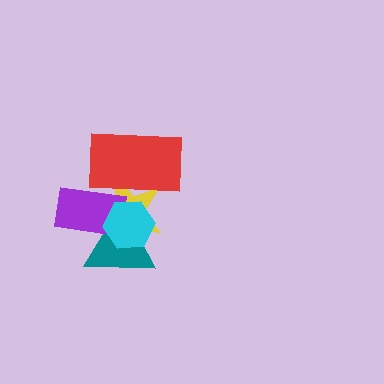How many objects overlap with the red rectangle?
3 objects overlap with the red rectangle.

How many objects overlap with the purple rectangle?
4 objects overlap with the purple rectangle.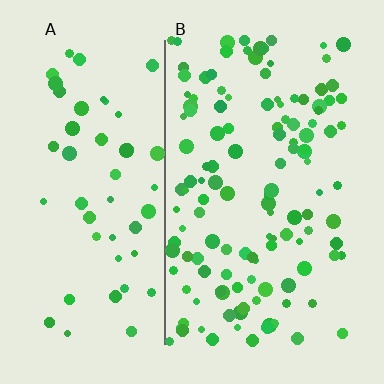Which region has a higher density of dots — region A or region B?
B (the right).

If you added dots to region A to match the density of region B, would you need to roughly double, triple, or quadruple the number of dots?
Approximately double.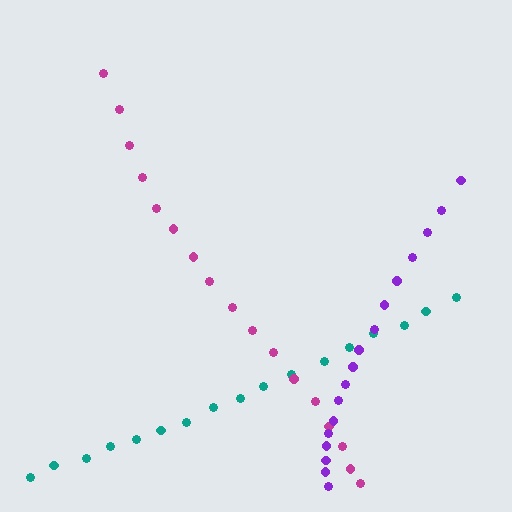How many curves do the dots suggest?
There are 3 distinct paths.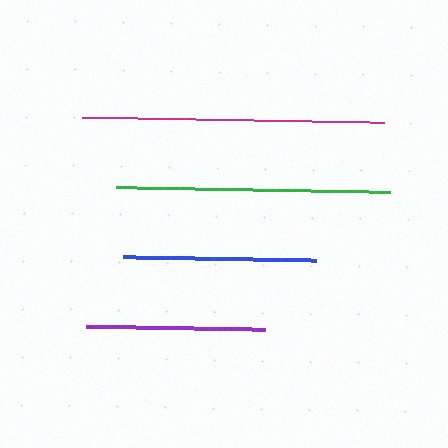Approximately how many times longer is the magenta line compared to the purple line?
The magenta line is approximately 1.7 times the length of the purple line.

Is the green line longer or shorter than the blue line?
The green line is longer than the blue line.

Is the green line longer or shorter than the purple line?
The green line is longer than the purple line.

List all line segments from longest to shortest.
From longest to shortest: magenta, green, blue, purple.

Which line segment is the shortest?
The purple line is the shortest at approximately 179 pixels.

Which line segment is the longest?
The magenta line is the longest at approximately 302 pixels.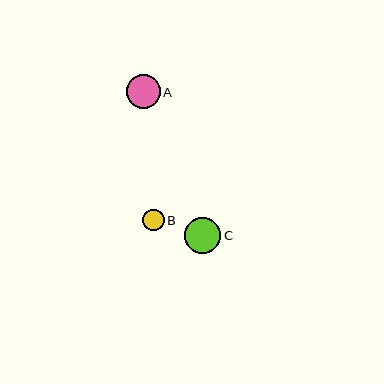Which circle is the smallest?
Circle B is the smallest with a size of approximately 21 pixels.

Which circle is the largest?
Circle C is the largest with a size of approximately 36 pixels.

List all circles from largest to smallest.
From largest to smallest: C, A, B.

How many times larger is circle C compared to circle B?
Circle C is approximately 1.7 times the size of circle B.